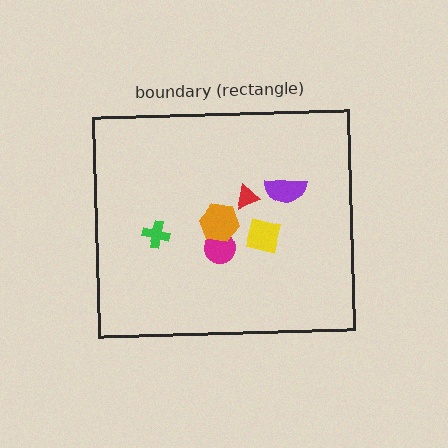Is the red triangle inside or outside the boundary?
Inside.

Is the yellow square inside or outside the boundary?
Inside.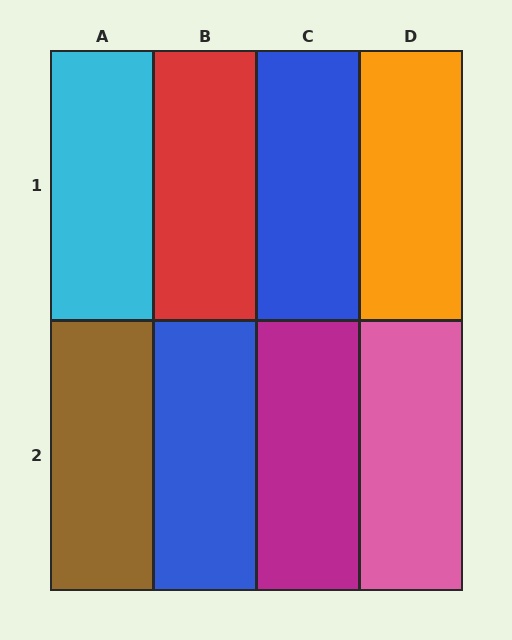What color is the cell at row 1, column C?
Blue.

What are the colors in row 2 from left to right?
Brown, blue, magenta, pink.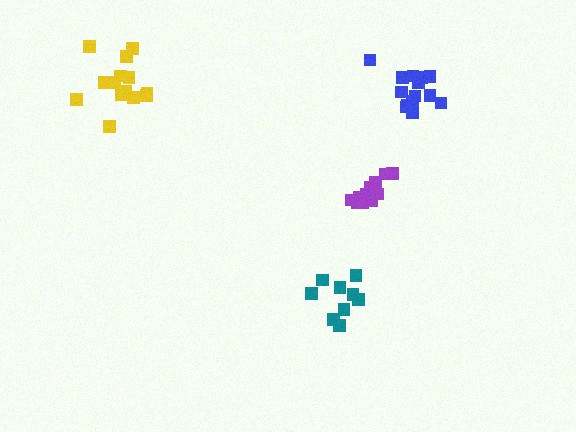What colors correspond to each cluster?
The clusters are colored: blue, yellow, teal, purple.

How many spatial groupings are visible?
There are 4 spatial groupings.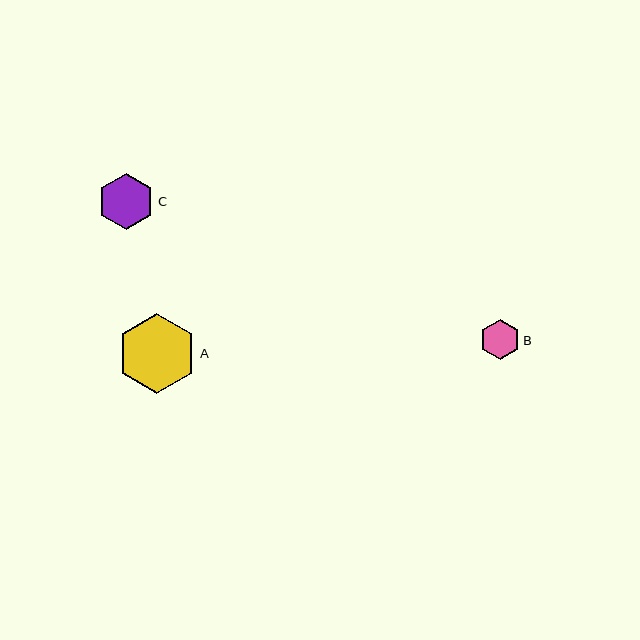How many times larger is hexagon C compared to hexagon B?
Hexagon C is approximately 1.4 times the size of hexagon B.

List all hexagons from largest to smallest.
From largest to smallest: A, C, B.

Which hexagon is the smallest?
Hexagon B is the smallest with a size of approximately 40 pixels.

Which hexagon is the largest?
Hexagon A is the largest with a size of approximately 80 pixels.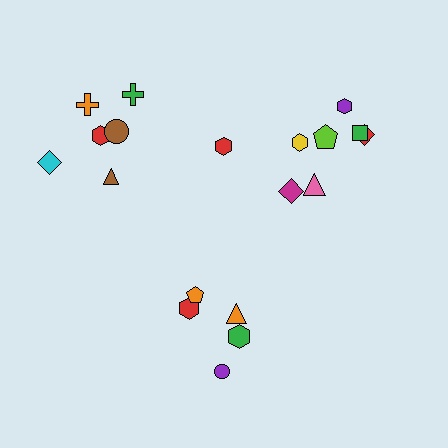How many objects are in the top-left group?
There are 6 objects.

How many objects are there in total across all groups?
There are 19 objects.